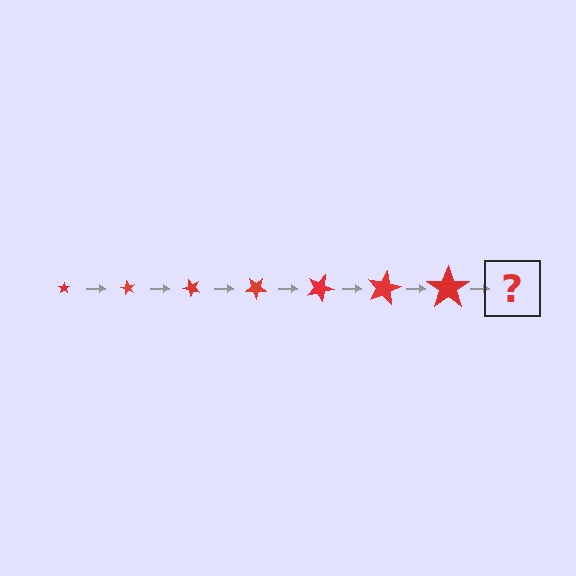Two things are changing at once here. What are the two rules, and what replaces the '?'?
The two rules are that the star grows larger each step and it rotates 60 degrees each step. The '?' should be a star, larger than the previous one and rotated 420 degrees from the start.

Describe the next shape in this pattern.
It should be a star, larger than the previous one and rotated 420 degrees from the start.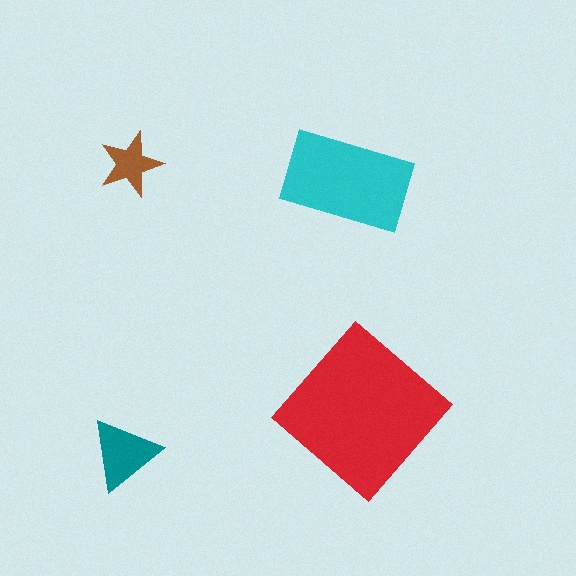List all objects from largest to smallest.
The red diamond, the cyan rectangle, the teal triangle, the brown star.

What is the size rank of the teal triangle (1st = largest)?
3rd.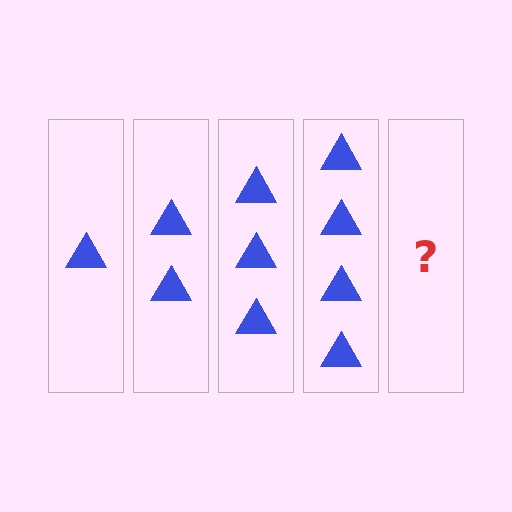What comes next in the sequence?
The next element should be 5 triangles.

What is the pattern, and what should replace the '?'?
The pattern is that each step adds one more triangle. The '?' should be 5 triangles.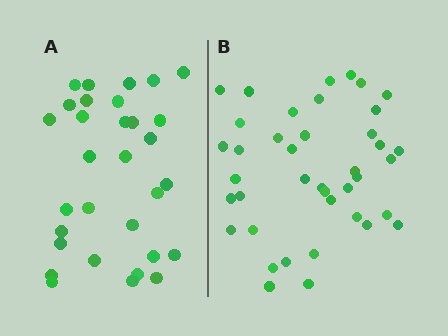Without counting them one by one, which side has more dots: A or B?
Region B (the right region) has more dots.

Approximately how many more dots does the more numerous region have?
Region B has roughly 8 or so more dots than region A.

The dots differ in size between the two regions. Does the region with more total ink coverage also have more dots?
No. Region A has more total ink coverage because its dots are larger, but region B actually contains more individual dots. Total area can be misleading — the number of items is what matters here.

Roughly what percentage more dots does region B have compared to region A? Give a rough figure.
About 30% more.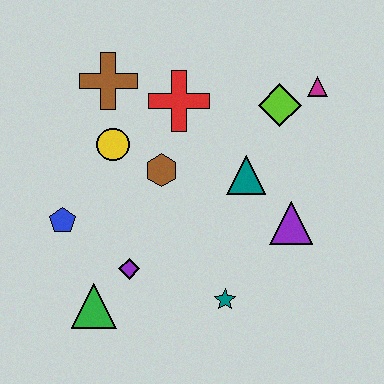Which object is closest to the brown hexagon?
The yellow circle is closest to the brown hexagon.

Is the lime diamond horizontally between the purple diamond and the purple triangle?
Yes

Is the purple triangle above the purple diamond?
Yes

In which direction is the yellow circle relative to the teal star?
The yellow circle is above the teal star.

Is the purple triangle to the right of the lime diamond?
Yes